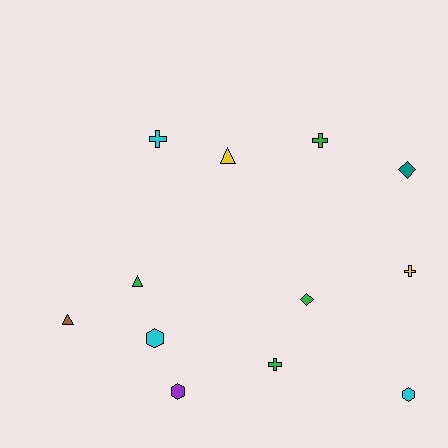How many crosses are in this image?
There are 4 crosses.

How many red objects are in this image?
There are no red objects.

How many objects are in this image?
There are 12 objects.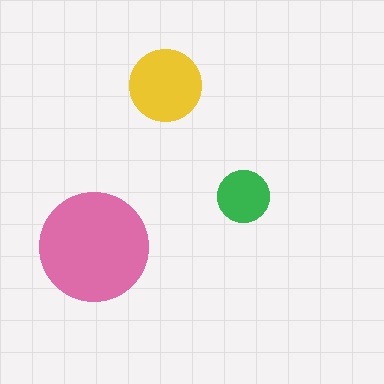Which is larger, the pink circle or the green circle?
The pink one.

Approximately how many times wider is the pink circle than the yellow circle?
About 1.5 times wider.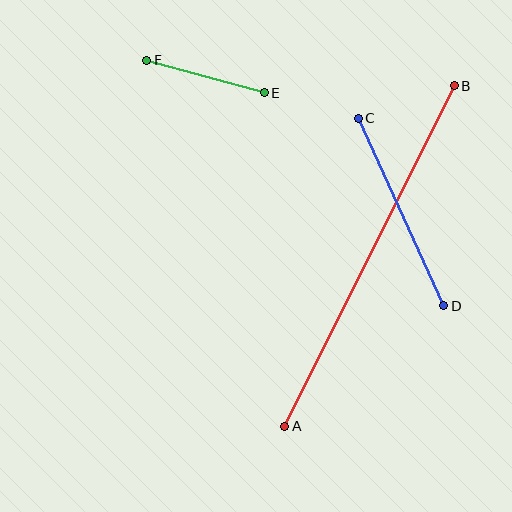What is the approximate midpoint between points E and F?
The midpoint is at approximately (205, 77) pixels.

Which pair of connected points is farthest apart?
Points A and B are farthest apart.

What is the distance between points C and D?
The distance is approximately 206 pixels.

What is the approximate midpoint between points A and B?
The midpoint is at approximately (369, 256) pixels.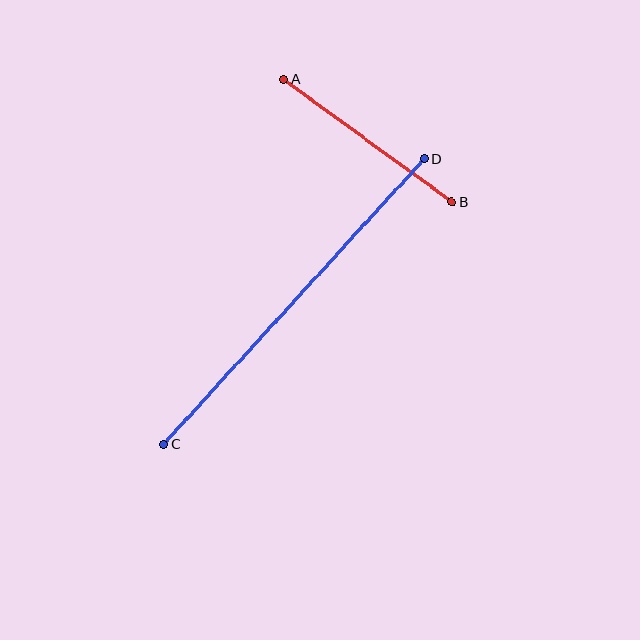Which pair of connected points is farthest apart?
Points C and D are farthest apart.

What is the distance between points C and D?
The distance is approximately 386 pixels.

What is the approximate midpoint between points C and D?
The midpoint is at approximately (294, 302) pixels.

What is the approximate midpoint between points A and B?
The midpoint is at approximately (368, 140) pixels.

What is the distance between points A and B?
The distance is approximately 209 pixels.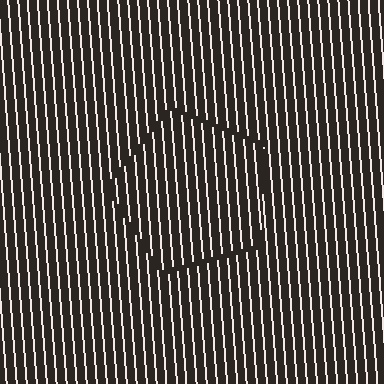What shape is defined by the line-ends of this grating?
An illusory pentagon. The interior of the shape contains the same grating, shifted by half a period — the contour is defined by the phase discontinuity where line-ends from the inner and outer gratings abut.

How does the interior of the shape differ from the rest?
The interior of the shape contains the same grating, shifted by half a period — the contour is defined by the phase discontinuity where line-ends from the inner and outer gratings abut.